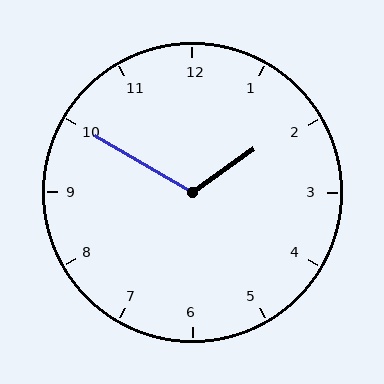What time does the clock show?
1:50.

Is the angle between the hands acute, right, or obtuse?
It is obtuse.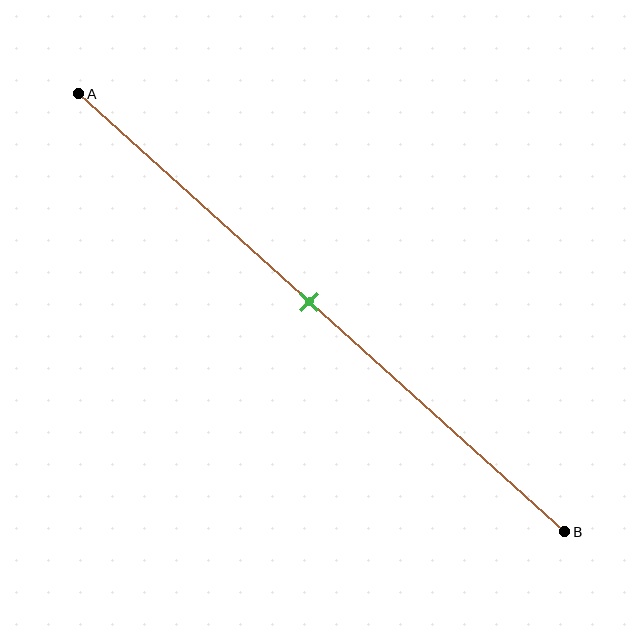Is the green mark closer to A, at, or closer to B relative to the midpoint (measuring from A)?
The green mark is approximately at the midpoint of segment AB.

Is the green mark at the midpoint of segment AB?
Yes, the mark is approximately at the midpoint.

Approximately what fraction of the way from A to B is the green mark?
The green mark is approximately 45% of the way from A to B.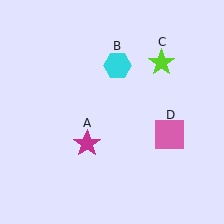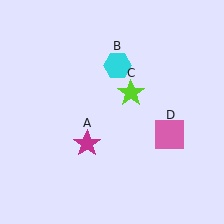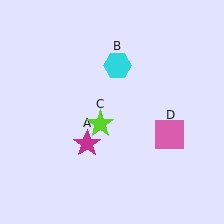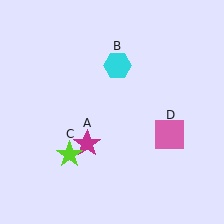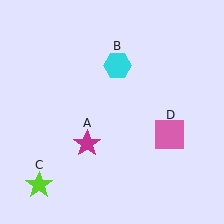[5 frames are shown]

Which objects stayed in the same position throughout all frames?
Magenta star (object A) and cyan hexagon (object B) and pink square (object D) remained stationary.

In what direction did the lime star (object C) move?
The lime star (object C) moved down and to the left.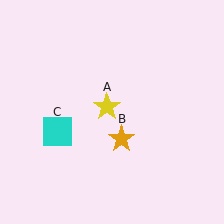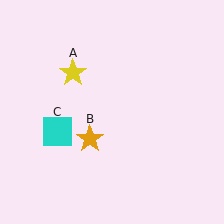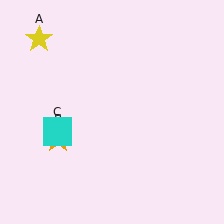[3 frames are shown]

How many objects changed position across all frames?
2 objects changed position: yellow star (object A), orange star (object B).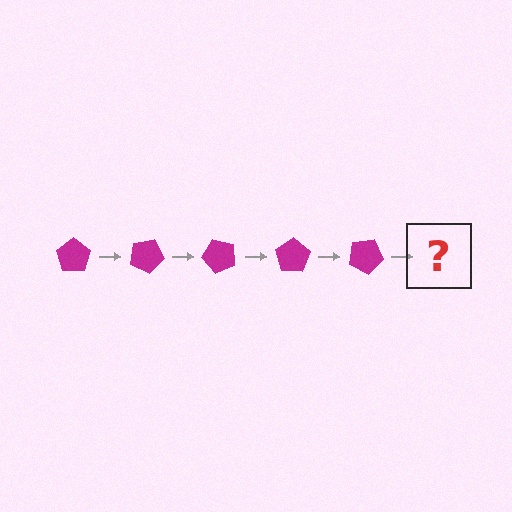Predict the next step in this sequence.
The next step is a magenta pentagon rotated 125 degrees.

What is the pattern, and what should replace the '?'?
The pattern is that the pentagon rotates 25 degrees each step. The '?' should be a magenta pentagon rotated 125 degrees.